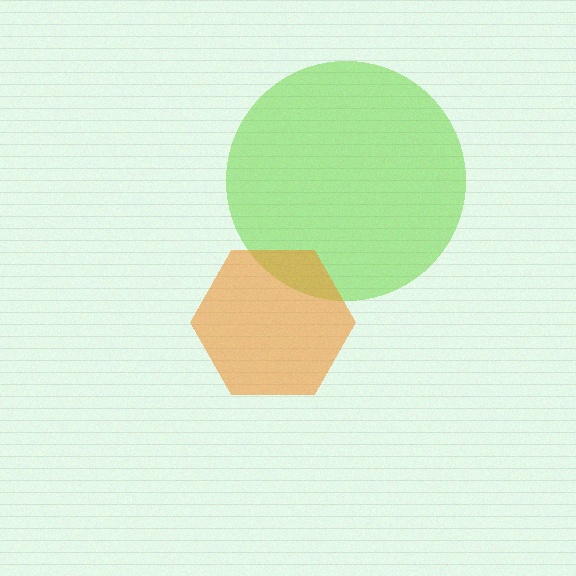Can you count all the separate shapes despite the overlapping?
Yes, there are 2 separate shapes.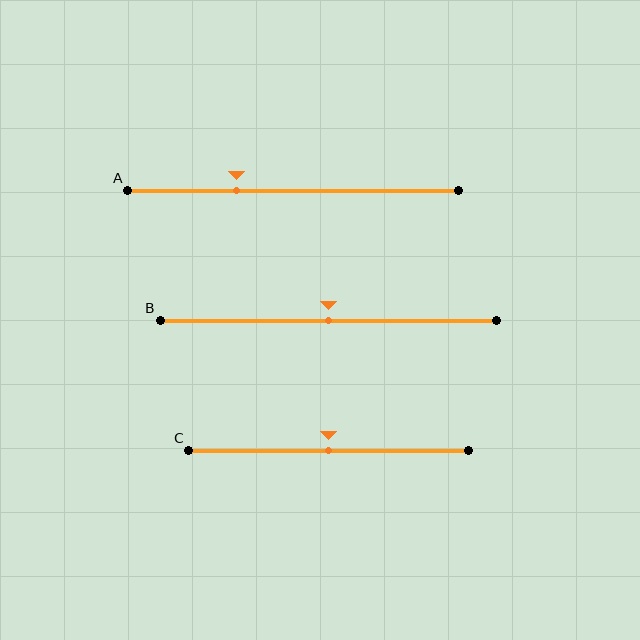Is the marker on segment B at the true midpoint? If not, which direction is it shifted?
Yes, the marker on segment B is at the true midpoint.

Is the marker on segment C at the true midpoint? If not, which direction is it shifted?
Yes, the marker on segment C is at the true midpoint.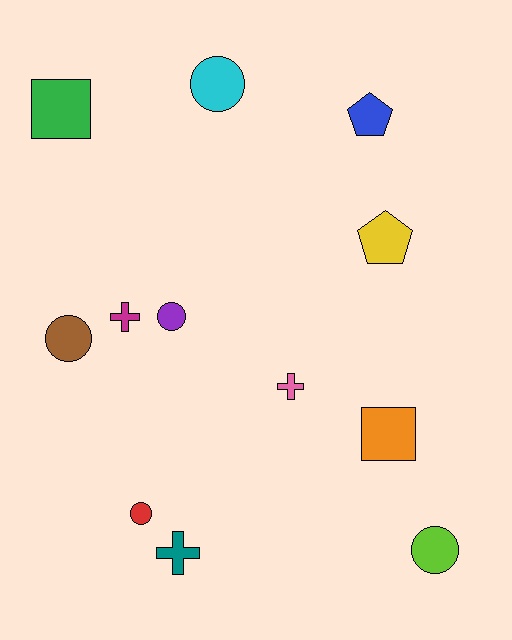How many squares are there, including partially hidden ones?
There are 2 squares.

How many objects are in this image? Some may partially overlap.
There are 12 objects.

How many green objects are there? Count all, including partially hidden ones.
There is 1 green object.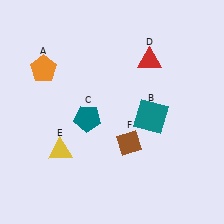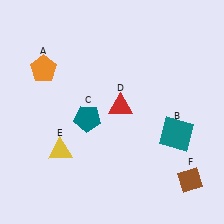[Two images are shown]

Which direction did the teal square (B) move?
The teal square (B) moved right.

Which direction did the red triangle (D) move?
The red triangle (D) moved down.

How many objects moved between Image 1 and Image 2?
3 objects moved between the two images.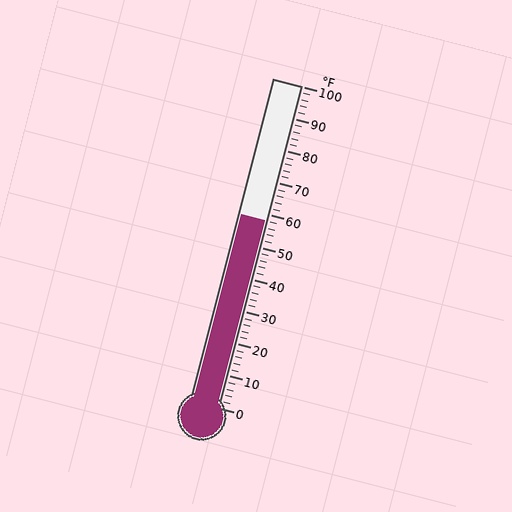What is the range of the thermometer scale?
The thermometer scale ranges from 0°F to 100°F.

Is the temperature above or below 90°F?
The temperature is below 90°F.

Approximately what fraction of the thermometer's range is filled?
The thermometer is filled to approximately 60% of its range.